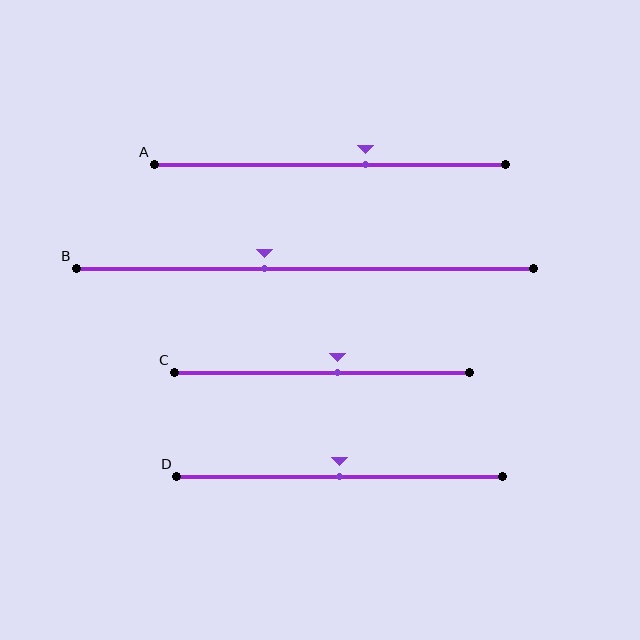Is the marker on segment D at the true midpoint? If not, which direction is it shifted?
Yes, the marker on segment D is at the true midpoint.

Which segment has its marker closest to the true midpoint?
Segment D has its marker closest to the true midpoint.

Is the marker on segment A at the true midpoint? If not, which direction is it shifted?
No, the marker on segment A is shifted to the right by about 10% of the segment length.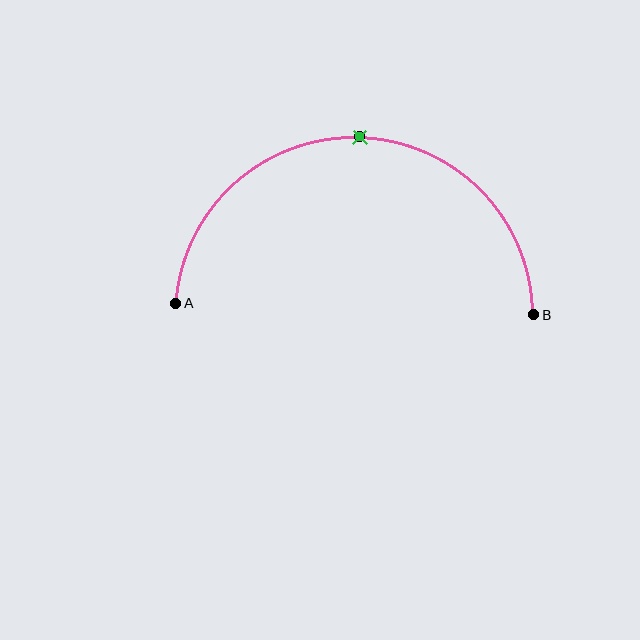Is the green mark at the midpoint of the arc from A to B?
Yes. The green mark lies on the arc at equal arc-length from both A and B — it is the arc midpoint.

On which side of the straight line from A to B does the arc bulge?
The arc bulges above the straight line connecting A and B.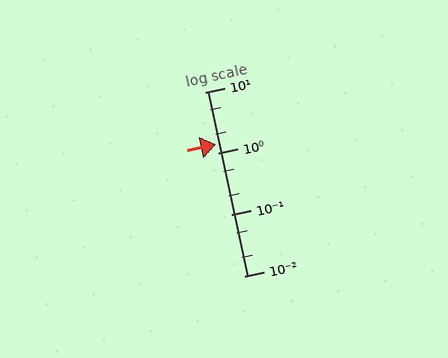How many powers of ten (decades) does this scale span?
The scale spans 3 decades, from 0.01 to 10.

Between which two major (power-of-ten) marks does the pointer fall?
The pointer is between 1 and 10.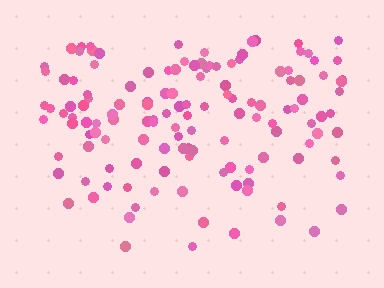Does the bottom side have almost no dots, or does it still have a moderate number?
Still a moderate number, just noticeably fewer than the top.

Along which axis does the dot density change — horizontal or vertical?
Vertical.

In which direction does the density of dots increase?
From bottom to top, with the top side densest.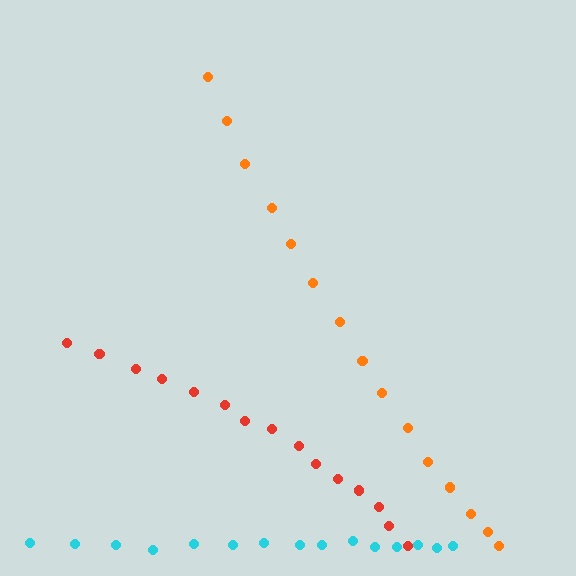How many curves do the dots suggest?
There are 3 distinct paths.